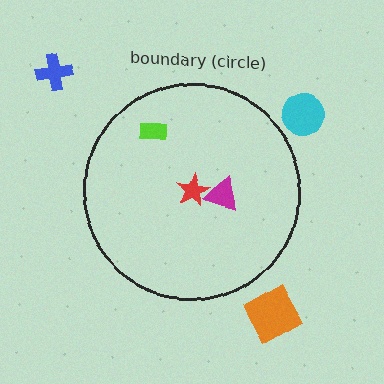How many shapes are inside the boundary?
3 inside, 3 outside.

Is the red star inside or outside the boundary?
Inside.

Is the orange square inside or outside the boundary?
Outside.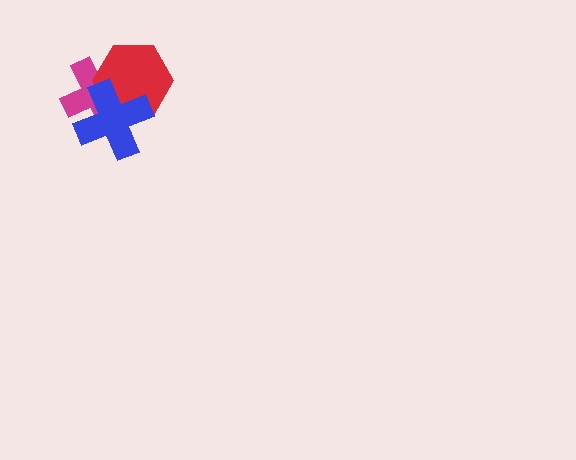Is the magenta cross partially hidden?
Yes, it is partially covered by another shape.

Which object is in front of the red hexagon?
The blue cross is in front of the red hexagon.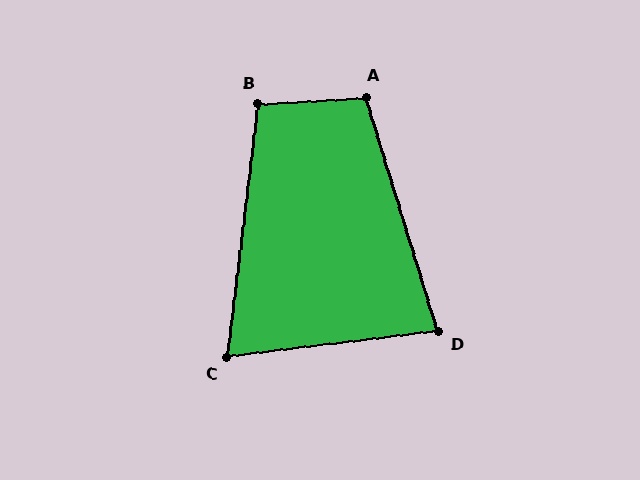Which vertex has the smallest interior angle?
C, at approximately 76 degrees.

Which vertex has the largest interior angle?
A, at approximately 104 degrees.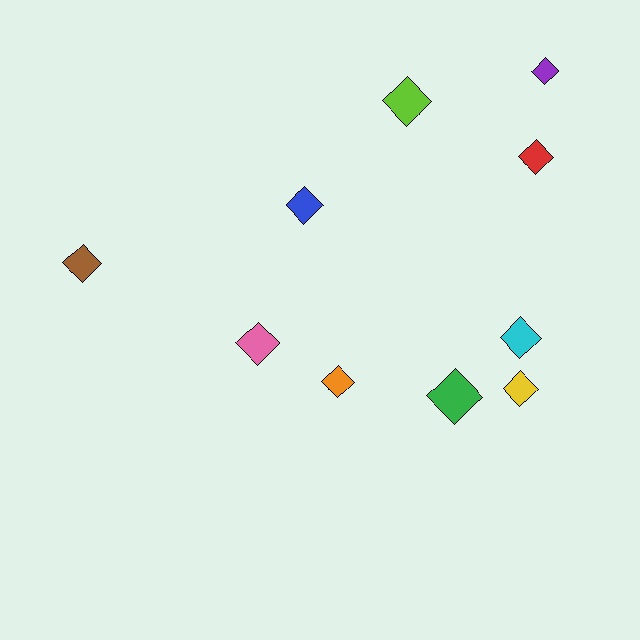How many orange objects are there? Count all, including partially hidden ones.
There is 1 orange object.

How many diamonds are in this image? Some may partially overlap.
There are 10 diamonds.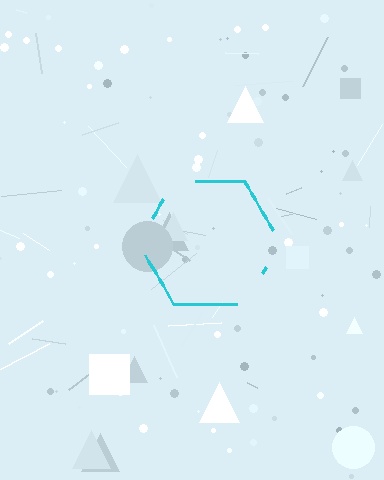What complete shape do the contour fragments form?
The contour fragments form a hexagon.